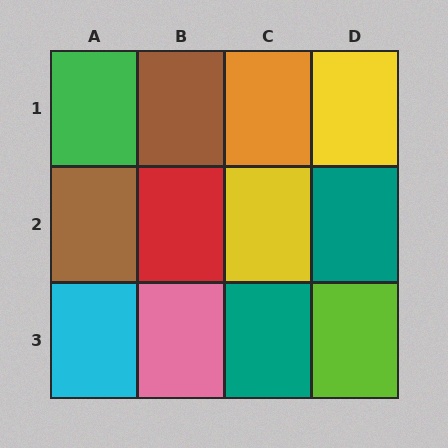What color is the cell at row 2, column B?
Red.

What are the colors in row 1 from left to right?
Green, brown, orange, yellow.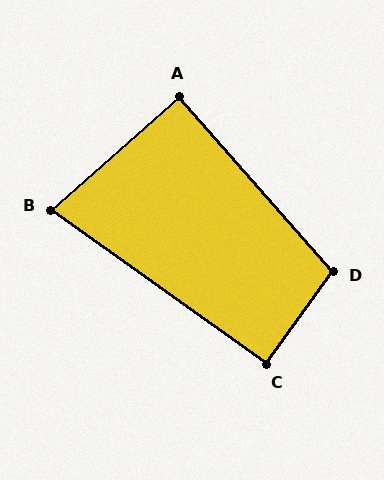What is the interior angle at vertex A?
Approximately 89 degrees (approximately right).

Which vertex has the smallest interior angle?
B, at approximately 77 degrees.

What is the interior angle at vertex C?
Approximately 91 degrees (approximately right).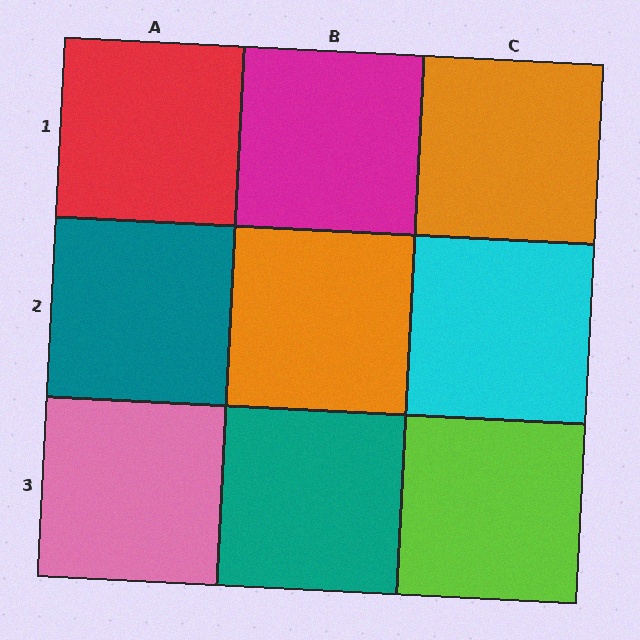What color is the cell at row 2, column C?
Cyan.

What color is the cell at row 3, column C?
Lime.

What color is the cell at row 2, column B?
Orange.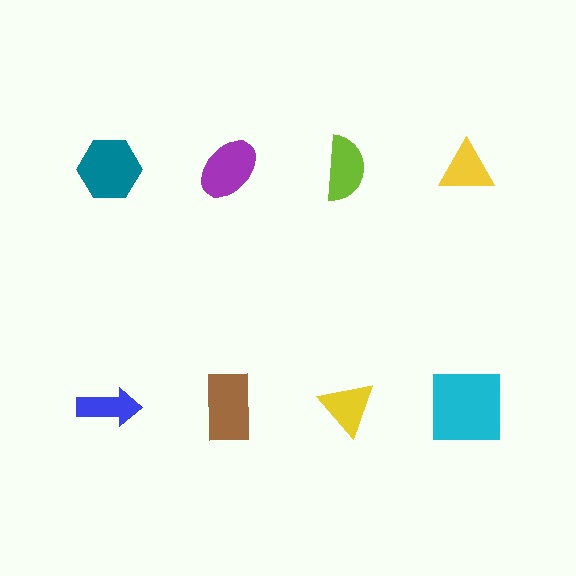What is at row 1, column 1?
A teal hexagon.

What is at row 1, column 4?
A yellow triangle.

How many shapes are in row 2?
4 shapes.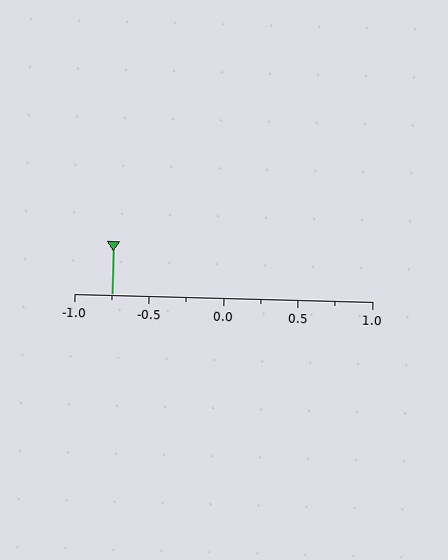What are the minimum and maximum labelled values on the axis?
The axis runs from -1.0 to 1.0.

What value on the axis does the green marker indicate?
The marker indicates approximately -0.75.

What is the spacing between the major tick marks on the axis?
The major ticks are spaced 0.5 apart.